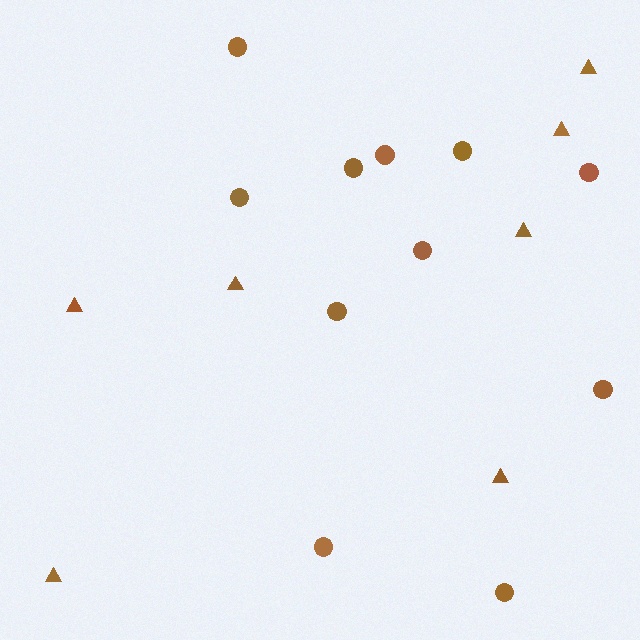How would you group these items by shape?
There are 2 groups: one group of triangles (7) and one group of circles (11).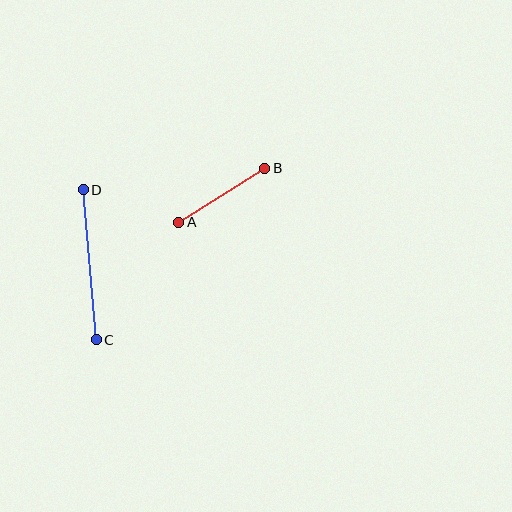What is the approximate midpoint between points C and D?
The midpoint is at approximately (90, 265) pixels.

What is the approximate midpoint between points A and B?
The midpoint is at approximately (222, 195) pixels.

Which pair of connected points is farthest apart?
Points C and D are farthest apart.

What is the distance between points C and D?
The distance is approximately 151 pixels.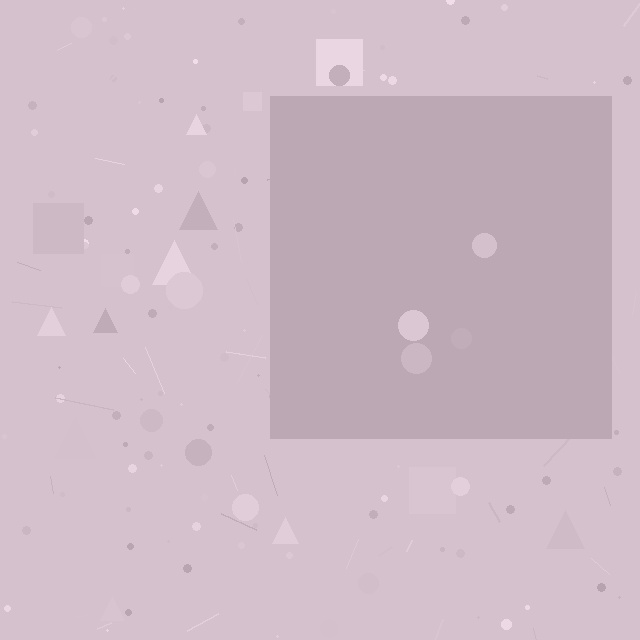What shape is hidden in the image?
A square is hidden in the image.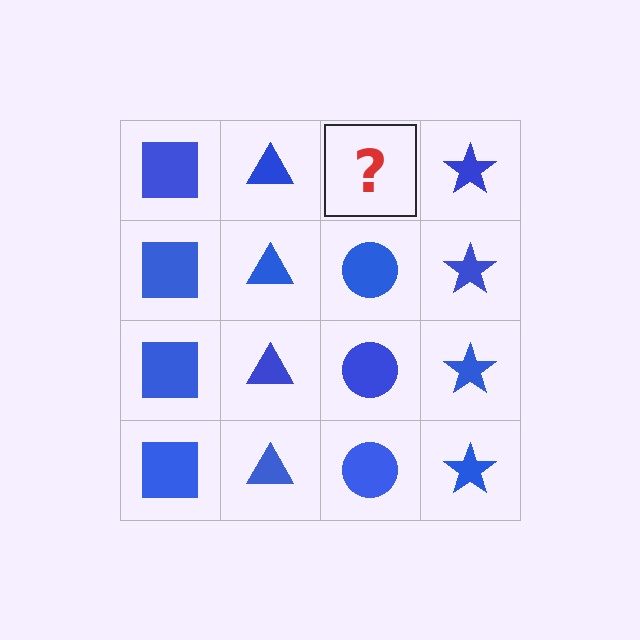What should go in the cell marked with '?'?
The missing cell should contain a blue circle.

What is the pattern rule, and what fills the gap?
The rule is that each column has a consistent shape. The gap should be filled with a blue circle.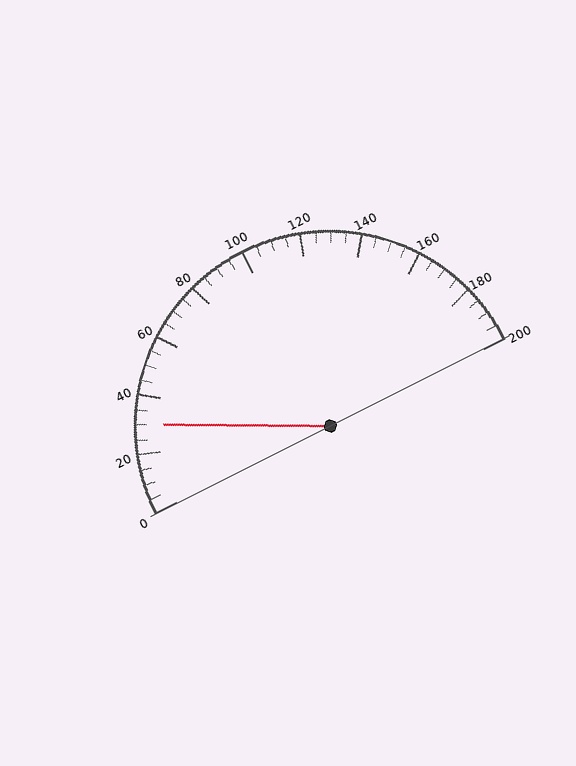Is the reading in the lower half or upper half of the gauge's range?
The reading is in the lower half of the range (0 to 200).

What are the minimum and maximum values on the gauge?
The gauge ranges from 0 to 200.